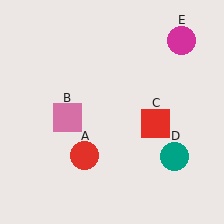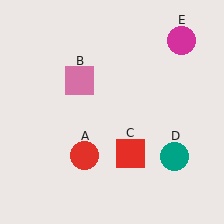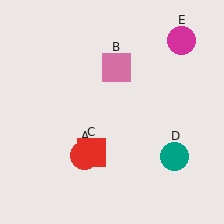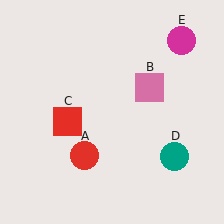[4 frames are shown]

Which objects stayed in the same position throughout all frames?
Red circle (object A) and teal circle (object D) and magenta circle (object E) remained stationary.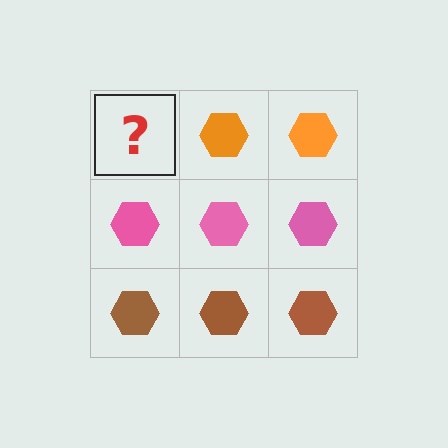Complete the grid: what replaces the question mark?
The question mark should be replaced with an orange hexagon.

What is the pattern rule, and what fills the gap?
The rule is that each row has a consistent color. The gap should be filled with an orange hexagon.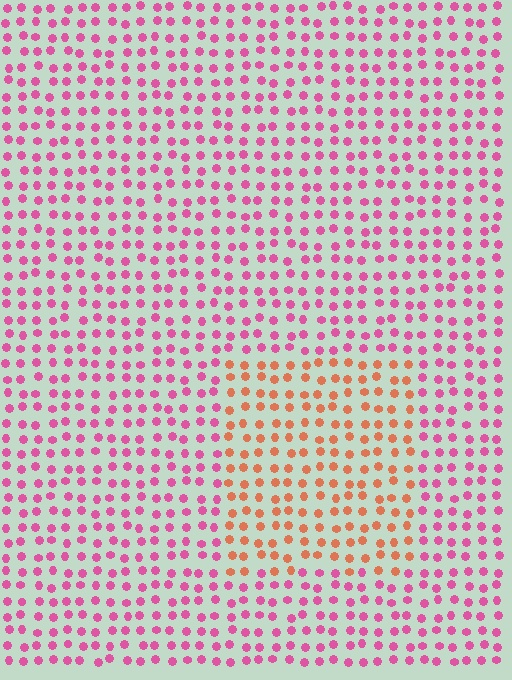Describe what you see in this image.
The image is filled with small pink elements in a uniform arrangement. A rectangle-shaped region is visible where the elements are tinted to a slightly different hue, forming a subtle color boundary.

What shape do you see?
I see a rectangle.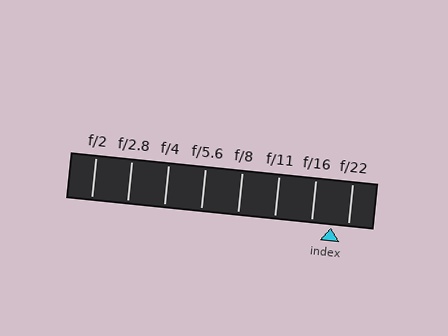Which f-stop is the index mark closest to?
The index mark is closest to f/22.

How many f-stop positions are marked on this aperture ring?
There are 8 f-stop positions marked.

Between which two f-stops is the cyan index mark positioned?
The index mark is between f/16 and f/22.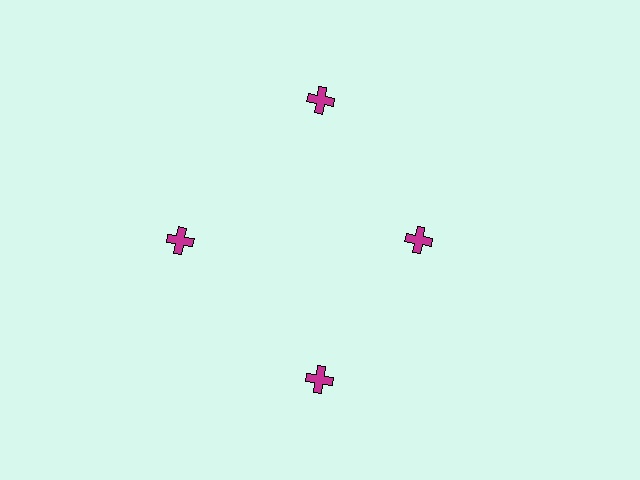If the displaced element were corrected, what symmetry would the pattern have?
It would have 4-fold rotational symmetry — the pattern would map onto itself every 90 degrees.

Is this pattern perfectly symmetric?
No. The 4 magenta crosses are arranged in a ring, but one element near the 3 o'clock position is pulled inward toward the center, breaking the 4-fold rotational symmetry.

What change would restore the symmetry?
The symmetry would be restored by moving it outward, back onto the ring so that all 4 crosses sit at equal angles and equal distance from the center.